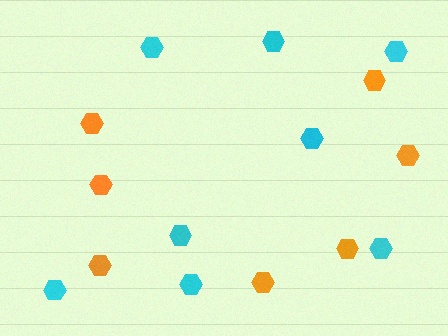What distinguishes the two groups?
There are 2 groups: one group of cyan hexagons (8) and one group of orange hexagons (7).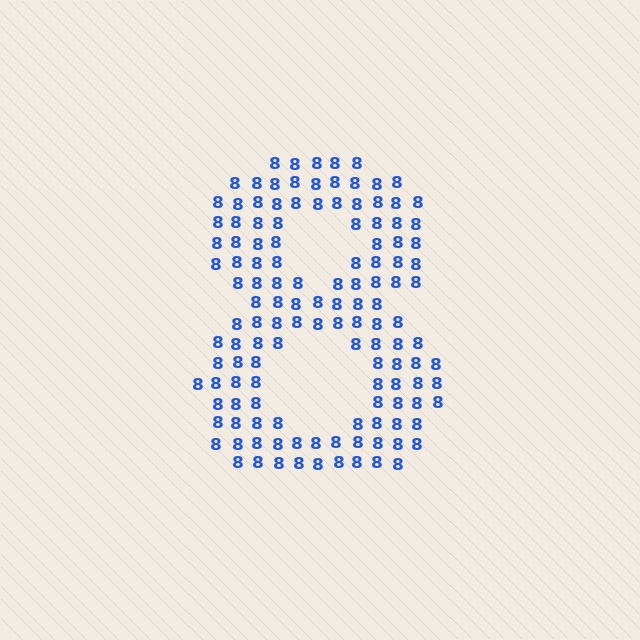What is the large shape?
The large shape is the digit 8.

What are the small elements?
The small elements are digit 8's.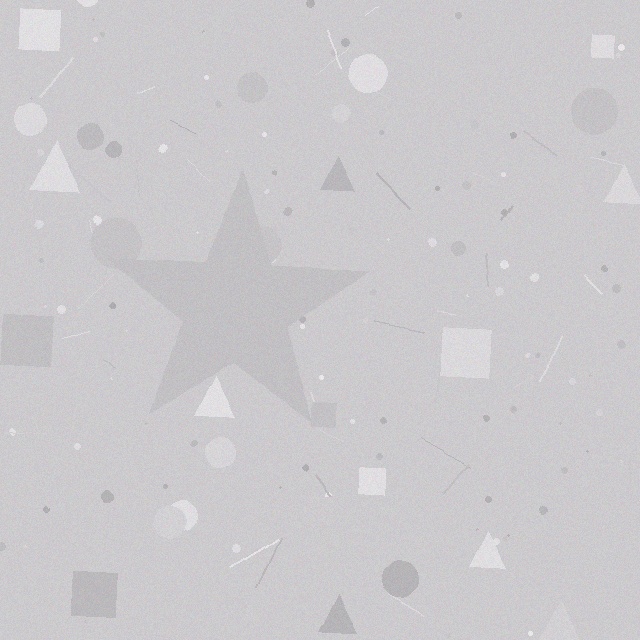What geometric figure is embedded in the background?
A star is embedded in the background.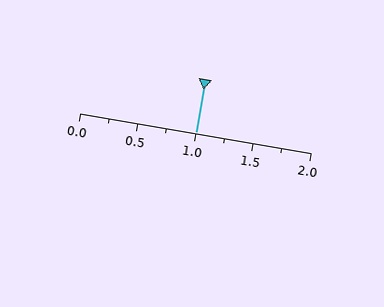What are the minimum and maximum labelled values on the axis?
The axis runs from 0.0 to 2.0.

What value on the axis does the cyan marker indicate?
The marker indicates approximately 1.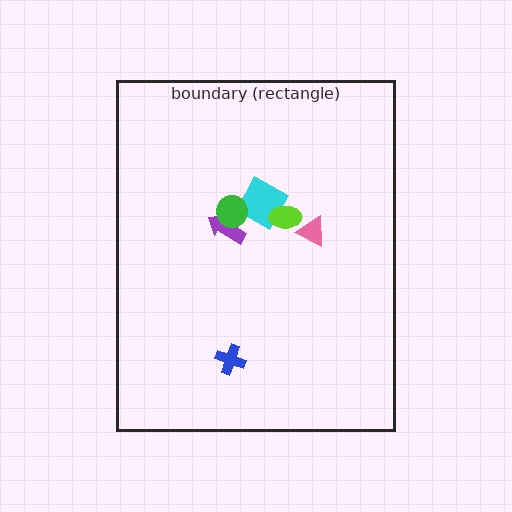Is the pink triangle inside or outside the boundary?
Inside.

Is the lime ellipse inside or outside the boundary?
Inside.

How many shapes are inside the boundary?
6 inside, 0 outside.